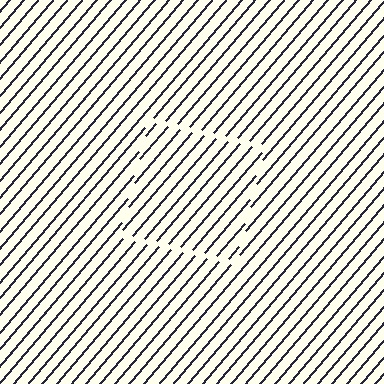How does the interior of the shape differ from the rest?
The interior of the shape contains the same grating, shifted by half a period — the contour is defined by the phase discontinuity where line-ends from the inner and outer gratings abut.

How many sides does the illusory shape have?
4 sides — the line-ends trace a square.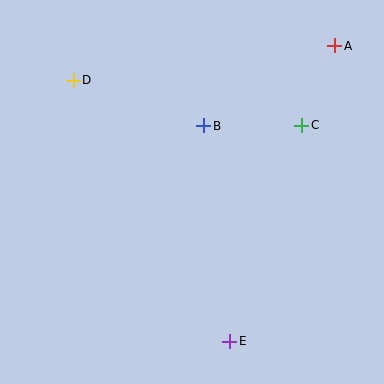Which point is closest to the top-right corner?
Point A is closest to the top-right corner.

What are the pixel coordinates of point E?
Point E is at (230, 341).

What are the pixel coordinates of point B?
Point B is at (204, 126).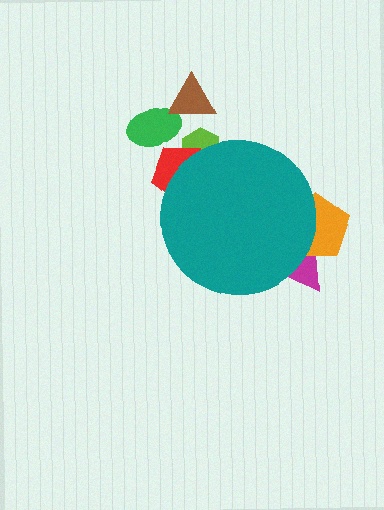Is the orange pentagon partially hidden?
Yes, the orange pentagon is partially hidden behind the teal circle.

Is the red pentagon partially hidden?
Yes, the red pentagon is partially hidden behind the teal circle.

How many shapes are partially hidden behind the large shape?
4 shapes are partially hidden.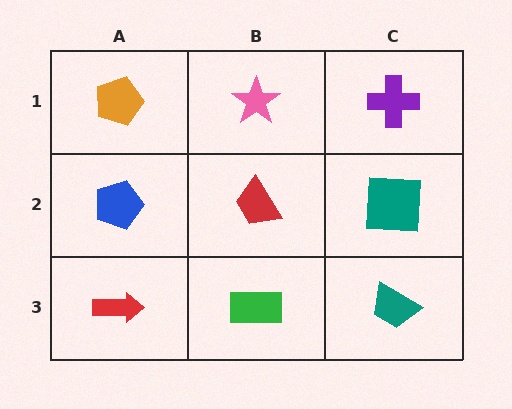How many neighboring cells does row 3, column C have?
2.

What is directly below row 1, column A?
A blue pentagon.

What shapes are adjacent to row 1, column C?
A teal square (row 2, column C), a pink star (row 1, column B).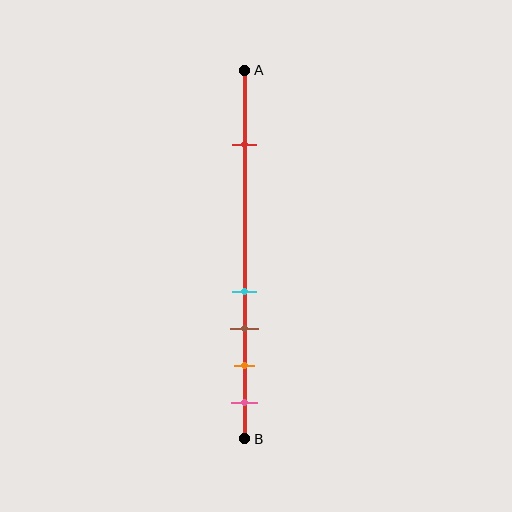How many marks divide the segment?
There are 5 marks dividing the segment.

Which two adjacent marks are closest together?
The cyan and brown marks are the closest adjacent pair.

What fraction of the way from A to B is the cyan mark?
The cyan mark is approximately 60% (0.6) of the way from A to B.